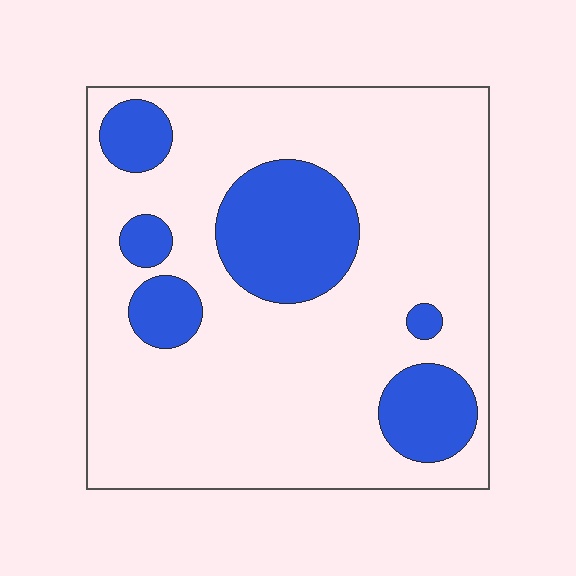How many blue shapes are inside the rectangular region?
6.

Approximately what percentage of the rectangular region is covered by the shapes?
Approximately 20%.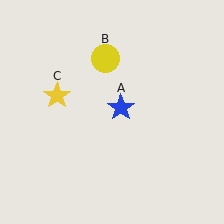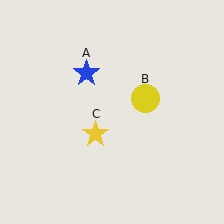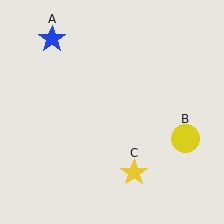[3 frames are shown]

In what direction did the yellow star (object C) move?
The yellow star (object C) moved down and to the right.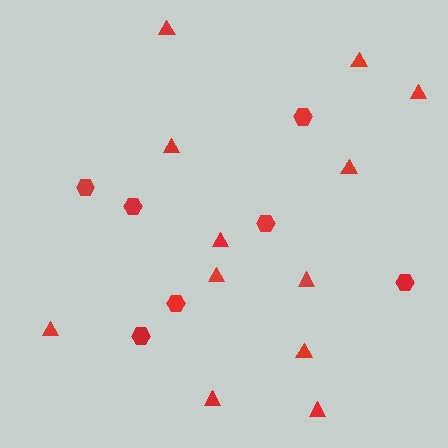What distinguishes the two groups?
There are 2 groups: one group of triangles (12) and one group of hexagons (7).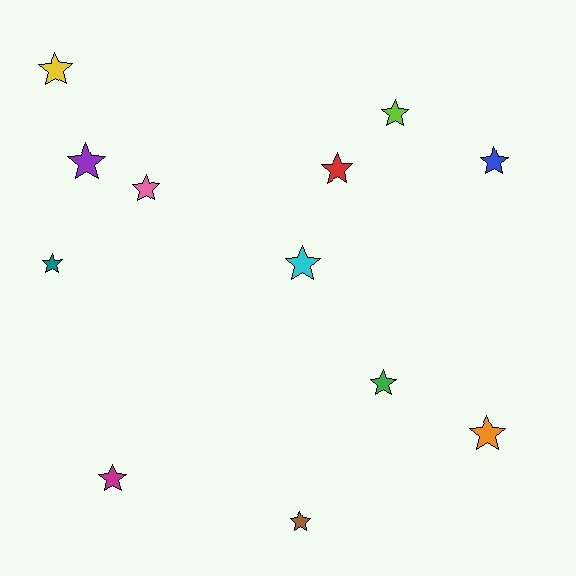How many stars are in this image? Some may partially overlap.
There are 12 stars.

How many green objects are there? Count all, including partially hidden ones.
There is 1 green object.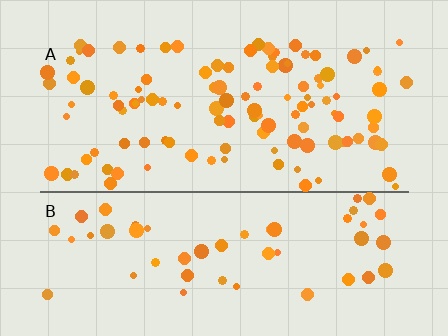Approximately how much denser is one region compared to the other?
Approximately 2.0× — region A over region B.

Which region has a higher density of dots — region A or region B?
A (the top).